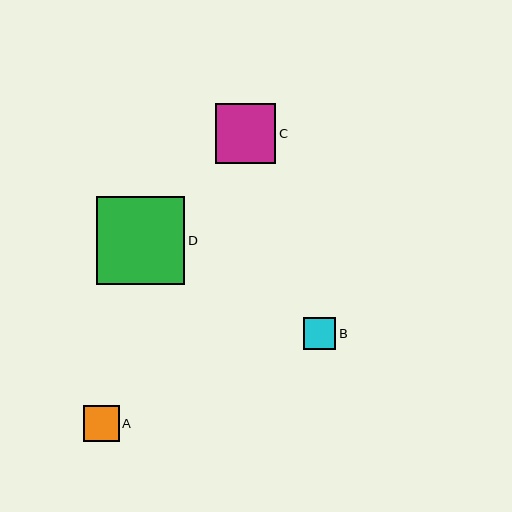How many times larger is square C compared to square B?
Square C is approximately 1.9 times the size of square B.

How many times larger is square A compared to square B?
Square A is approximately 1.1 times the size of square B.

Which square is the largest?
Square D is the largest with a size of approximately 88 pixels.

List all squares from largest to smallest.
From largest to smallest: D, C, A, B.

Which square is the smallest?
Square B is the smallest with a size of approximately 32 pixels.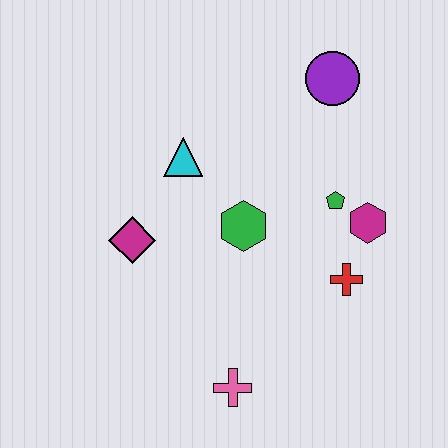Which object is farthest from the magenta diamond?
The purple circle is farthest from the magenta diamond.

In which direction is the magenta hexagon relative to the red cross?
The magenta hexagon is above the red cross.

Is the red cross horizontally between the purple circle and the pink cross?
No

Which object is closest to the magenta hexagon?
The green pentagon is closest to the magenta hexagon.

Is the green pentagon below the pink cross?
No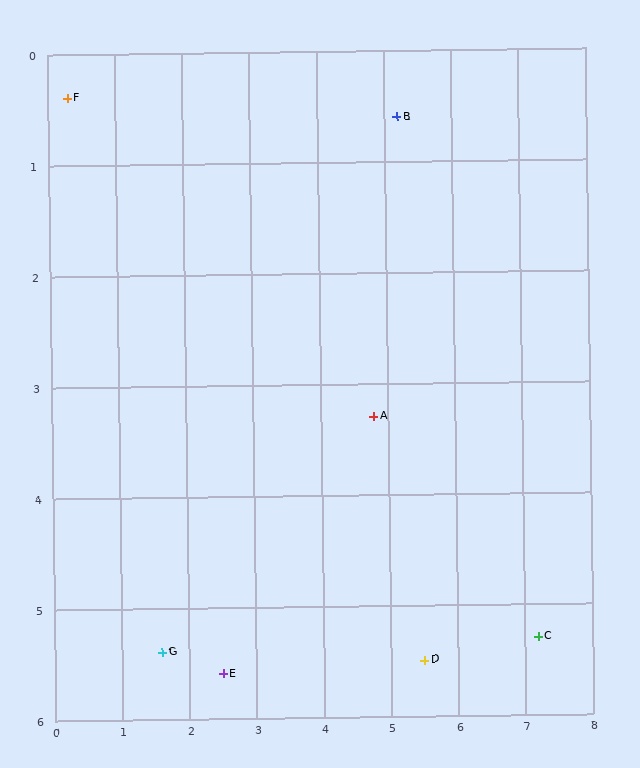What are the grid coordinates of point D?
Point D is at approximately (5.5, 5.5).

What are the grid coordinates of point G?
Point G is at approximately (1.6, 5.4).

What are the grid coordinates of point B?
Point B is at approximately (5.2, 0.6).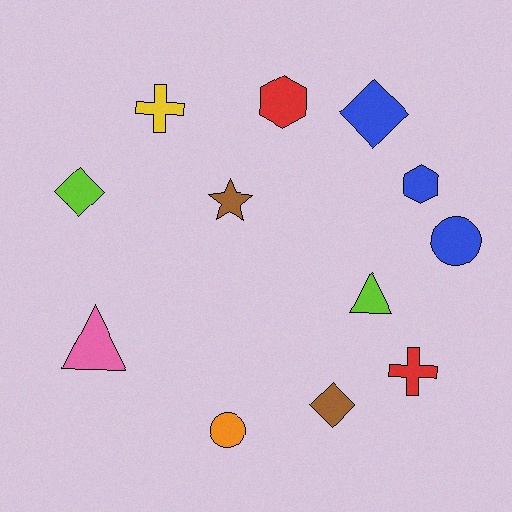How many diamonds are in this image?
There are 3 diamonds.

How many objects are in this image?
There are 12 objects.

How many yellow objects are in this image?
There is 1 yellow object.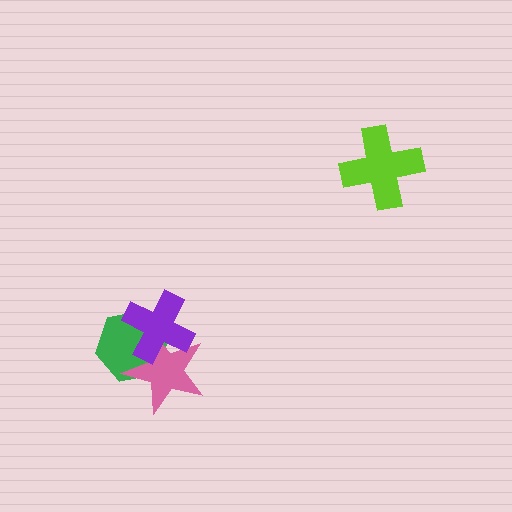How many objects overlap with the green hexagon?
2 objects overlap with the green hexagon.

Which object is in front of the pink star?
The purple cross is in front of the pink star.